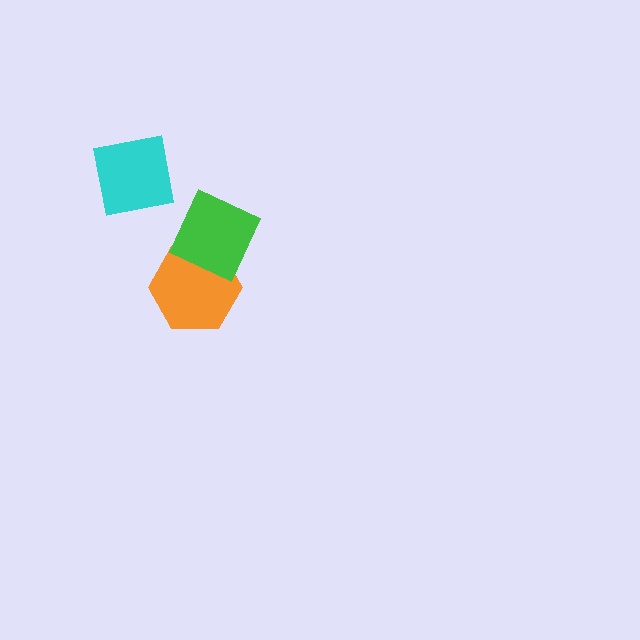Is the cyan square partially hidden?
No, no other shape covers it.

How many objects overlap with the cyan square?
0 objects overlap with the cyan square.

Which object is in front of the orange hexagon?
The green diamond is in front of the orange hexagon.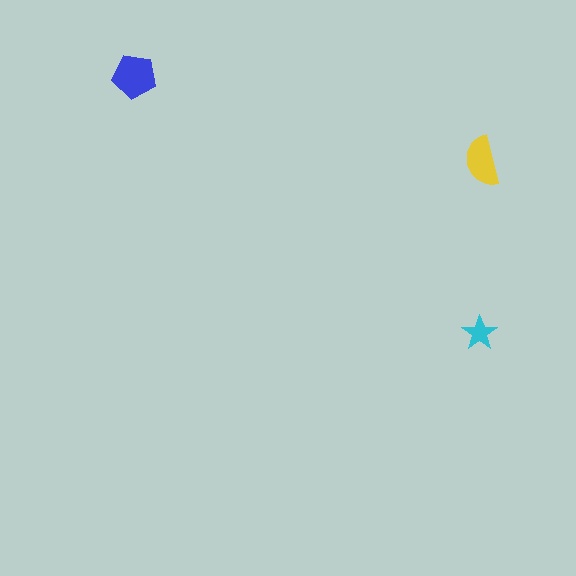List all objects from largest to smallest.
The blue pentagon, the yellow semicircle, the cyan star.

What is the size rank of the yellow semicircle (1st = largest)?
2nd.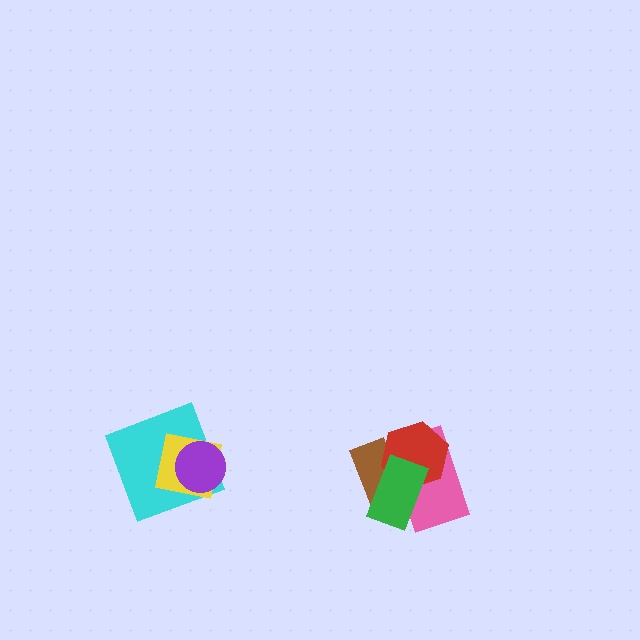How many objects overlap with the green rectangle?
3 objects overlap with the green rectangle.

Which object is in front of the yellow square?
The purple circle is in front of the yellow square.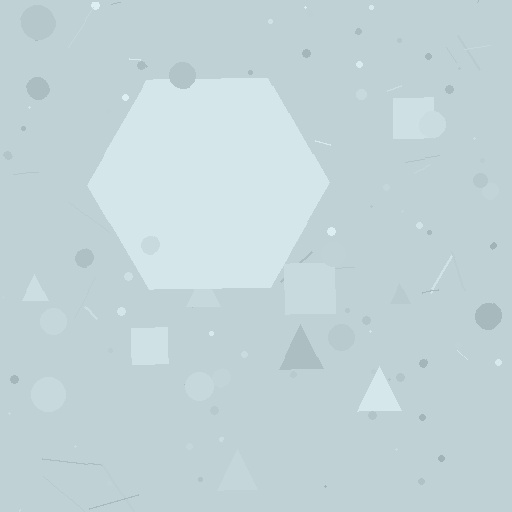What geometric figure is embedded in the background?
A hexagon is embedded in the background.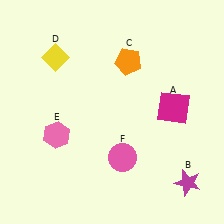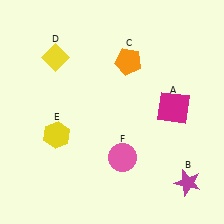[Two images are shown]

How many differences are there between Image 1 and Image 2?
There is 1 difference between the two images.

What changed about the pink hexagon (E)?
In Image 1, E is pink. In Image 2, it changed to yellow.